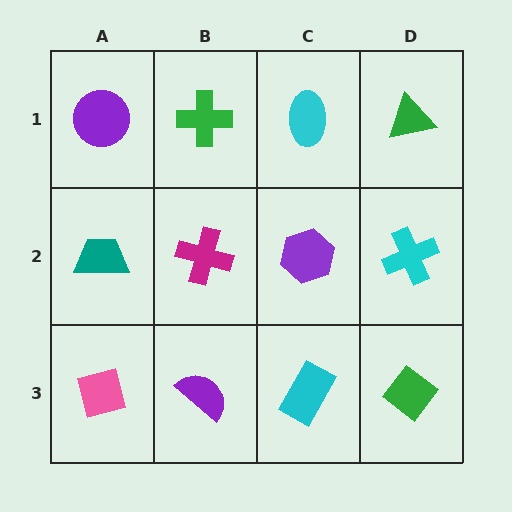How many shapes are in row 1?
4 shapes.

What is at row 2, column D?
A cyan cross.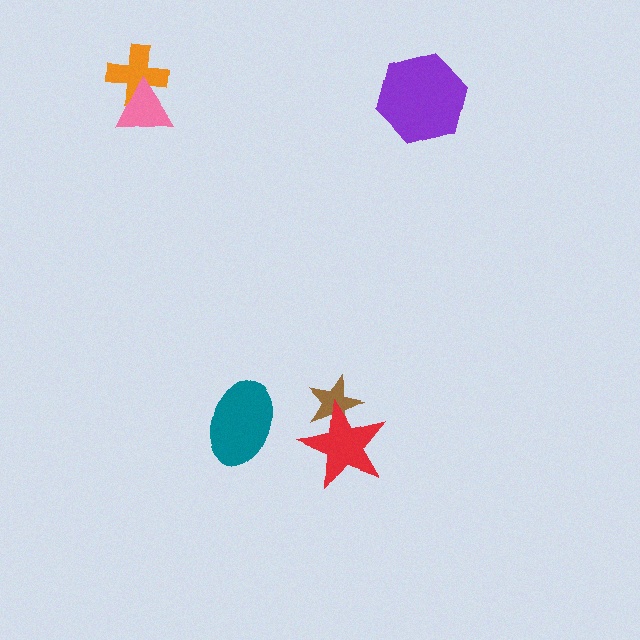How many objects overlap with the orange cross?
1 object overlaps with the orange cross.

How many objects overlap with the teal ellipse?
0 objects overlap with the teal ellipse.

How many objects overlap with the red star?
1 object overlaps with the red star.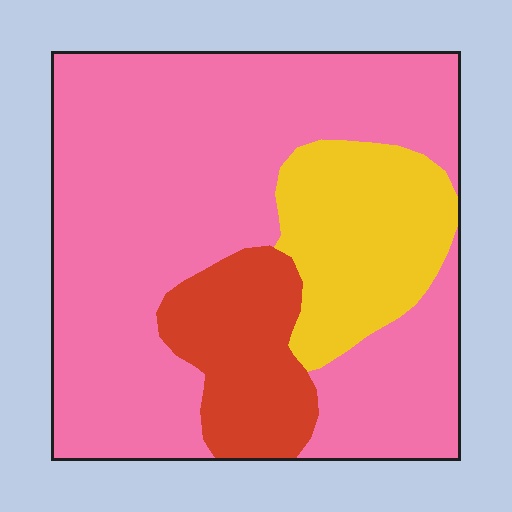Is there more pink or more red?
Pink.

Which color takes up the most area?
Pink, at roughly 70%.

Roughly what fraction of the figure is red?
Red covers 14% of the figure.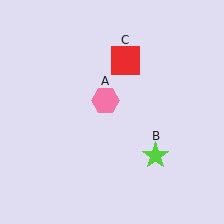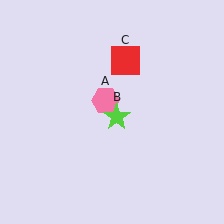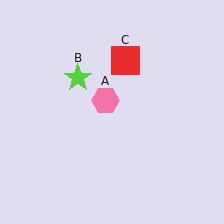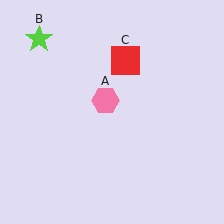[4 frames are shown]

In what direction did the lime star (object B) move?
The lime star (object B) moved up and to the left.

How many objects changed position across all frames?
1 object changed position: lime star (object B).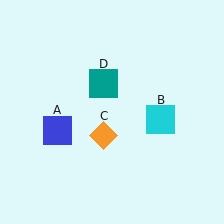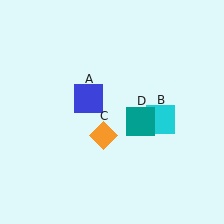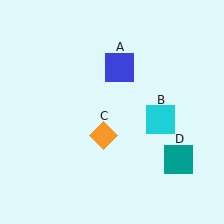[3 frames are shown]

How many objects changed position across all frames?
2 objects changed position: blue square (object A), teal square (object D).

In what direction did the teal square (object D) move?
The teal square (object D) moved down and to the right.